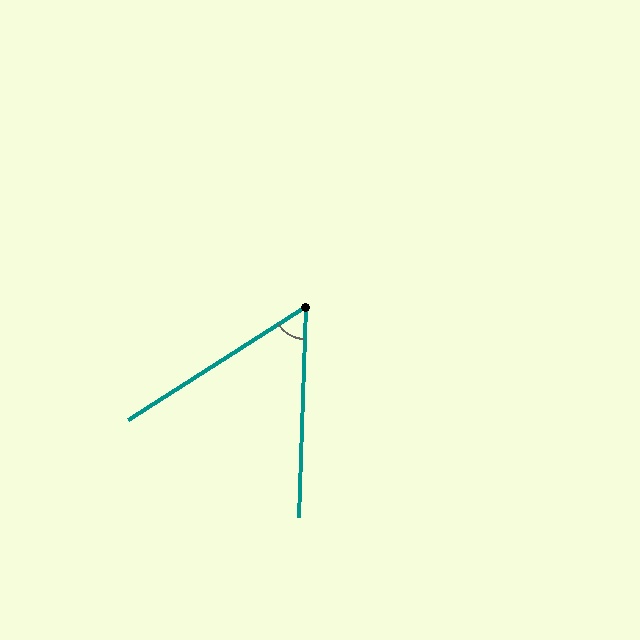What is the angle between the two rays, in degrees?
Approximately 56 degrees.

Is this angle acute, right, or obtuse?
It is acute.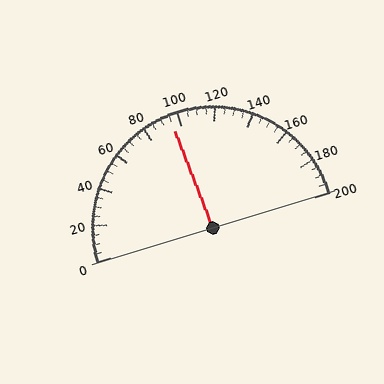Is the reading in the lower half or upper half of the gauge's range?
The reading is in the lower half of the range (0 to 200).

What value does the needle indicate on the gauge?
The needle indicates approximately 95.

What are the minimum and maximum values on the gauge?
The gauge ranges from 0 to 200.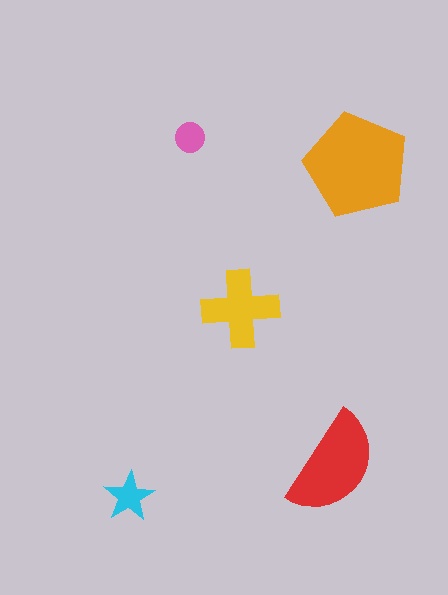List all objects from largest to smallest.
The orange pentagon, the red semicircle, the yellow cross, the cyan star, the pink circle.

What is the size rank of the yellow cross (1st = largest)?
3rd.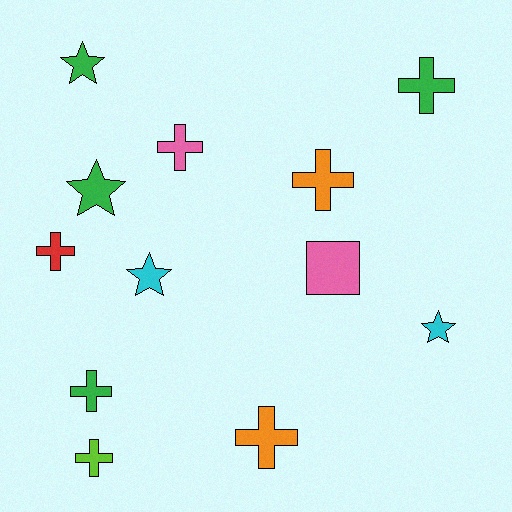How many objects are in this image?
There are 12 objects.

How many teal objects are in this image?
There are no teal objects.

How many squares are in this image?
There is 1 square.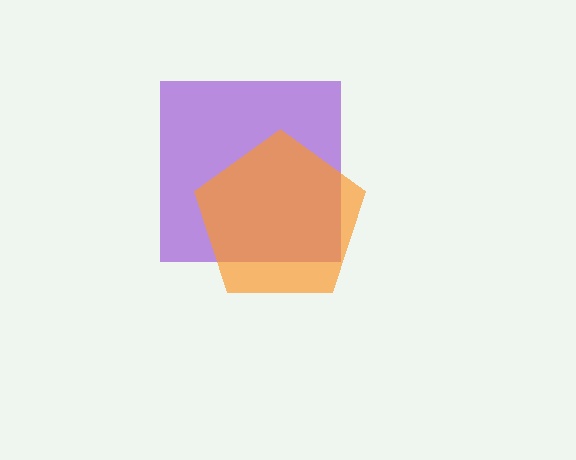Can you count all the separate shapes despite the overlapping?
Yes, there are 2 separate shapes.